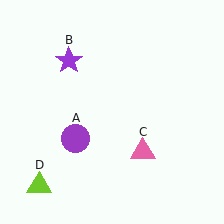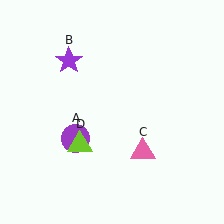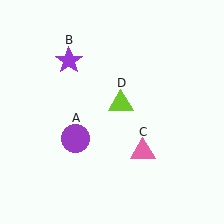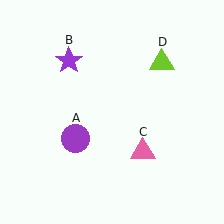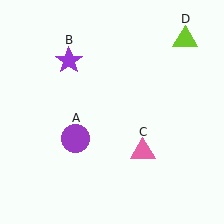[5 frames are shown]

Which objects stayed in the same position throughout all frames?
Purple circle (object A) and purple star (object B) and pink triangle (object C) remained stationary.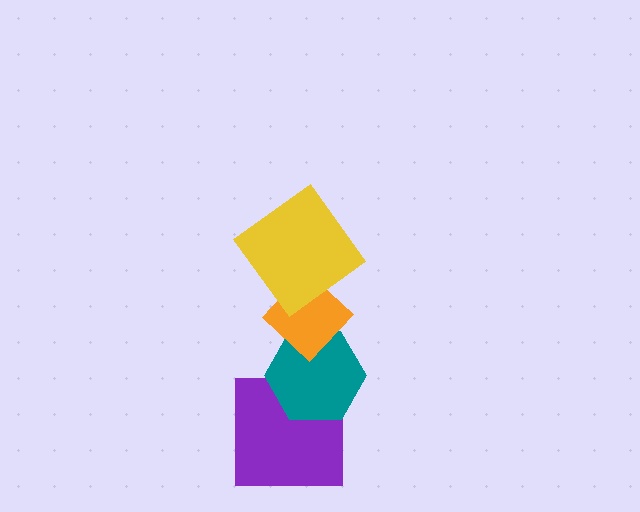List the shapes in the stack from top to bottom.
From top to bottom: the yellow diamond, the orange diamond, the teal hexagon, the purple square.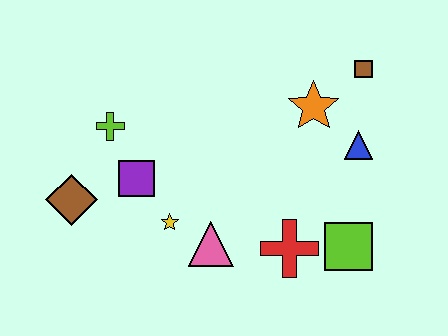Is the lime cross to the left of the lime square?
Yes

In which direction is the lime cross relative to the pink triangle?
The lime cross is above the pink triangle.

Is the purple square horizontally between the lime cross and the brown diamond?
No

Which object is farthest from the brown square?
The brown diamond is farthest from the brown square.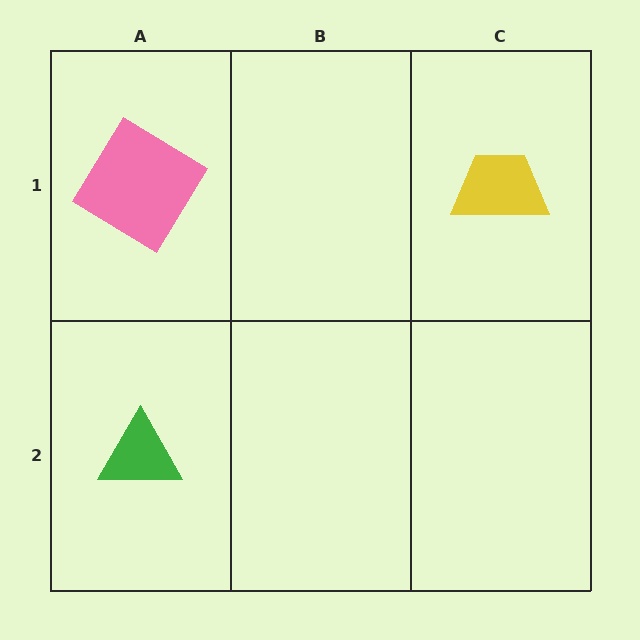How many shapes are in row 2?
1 shape.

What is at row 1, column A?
A pink diamond.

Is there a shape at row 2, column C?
No, that cell is empty.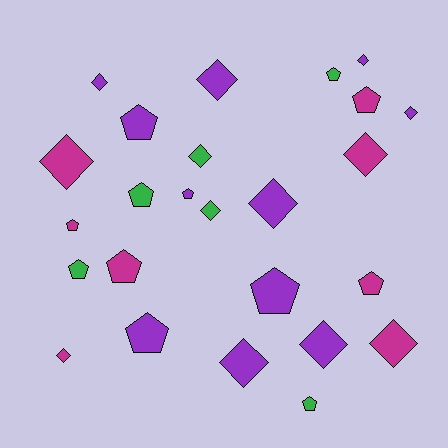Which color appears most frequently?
Purple, with 11 objects.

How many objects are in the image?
There are 25 objects.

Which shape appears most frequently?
Diamond, with 13 objects.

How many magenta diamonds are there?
There are 4 magenta diamonds.